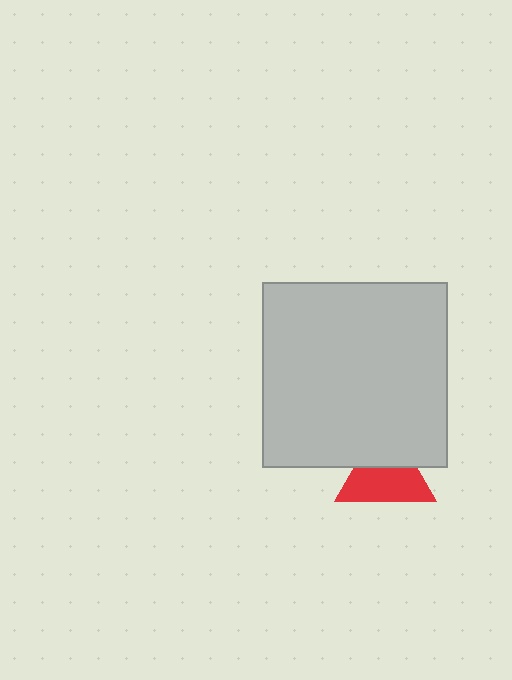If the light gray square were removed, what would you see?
You would see the complete red triangle.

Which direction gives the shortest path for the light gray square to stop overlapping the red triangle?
Moving up gives the shortest separation.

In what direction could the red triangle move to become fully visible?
The red triangle could move down. That would shift it out from behind the light gray square entirely.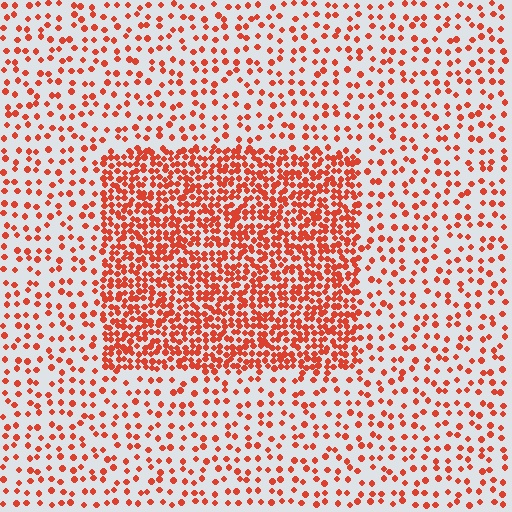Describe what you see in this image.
The image contains small red elements arranged at two different densities. A rectangle-shaped region is visible where the elements are more densely packed than the surrounding area.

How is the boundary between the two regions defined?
The boundary is defined by a change in element density (approximately 2.7x ratio). All elements are the same color, size, and shape.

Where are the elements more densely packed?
The elements are more densely packed inside the rectangle boundary.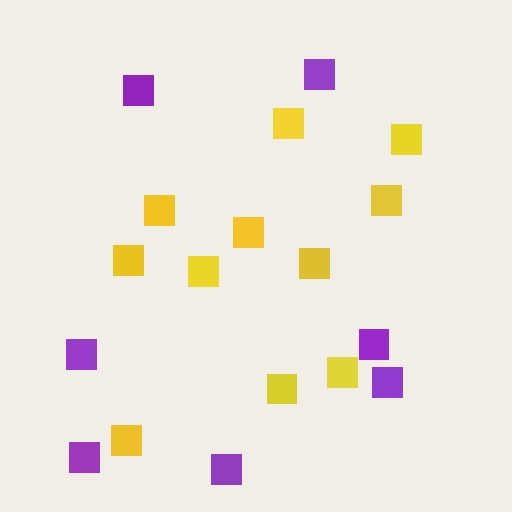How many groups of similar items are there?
There are 2 groups: one group of yellow squares (11) and one group of purple squares (7).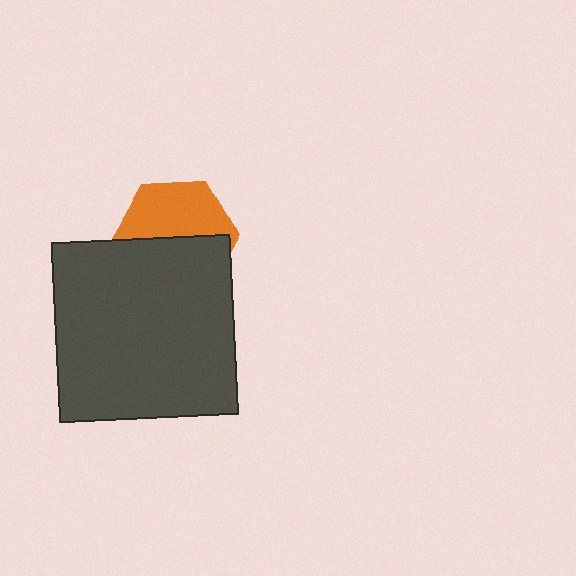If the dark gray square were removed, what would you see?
You would see the complete orange hexagon.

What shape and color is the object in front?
The object in front is a dark gray square.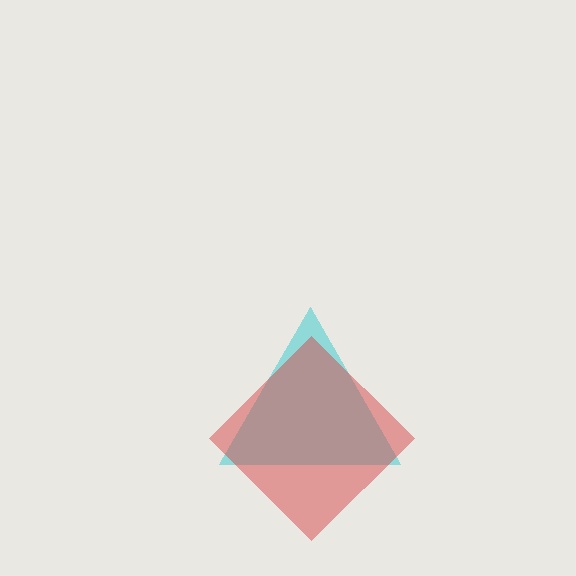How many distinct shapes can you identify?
There are 2 distinct shapes: a cyan triangle, a red diamond.